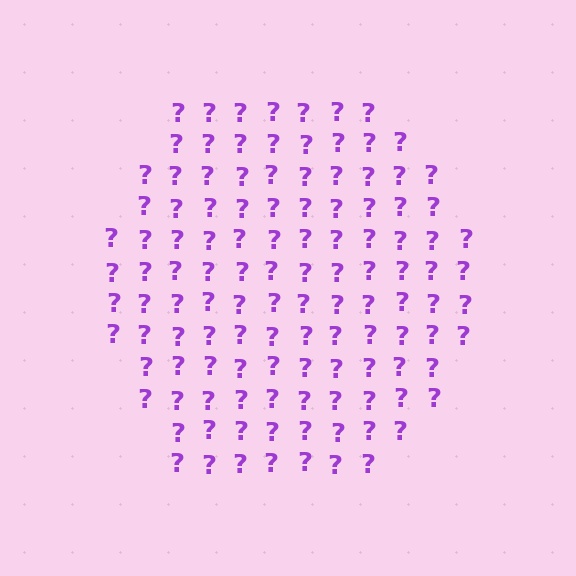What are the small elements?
The small elements are question marks.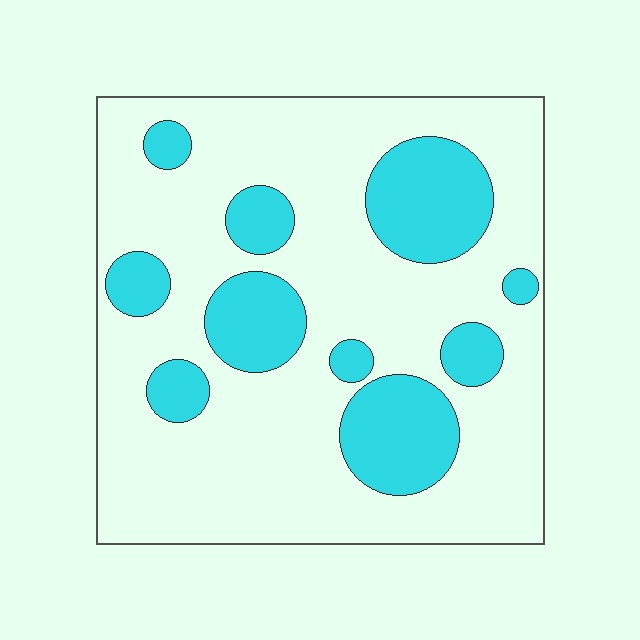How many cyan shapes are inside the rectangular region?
10.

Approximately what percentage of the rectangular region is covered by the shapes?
Approximately 25%.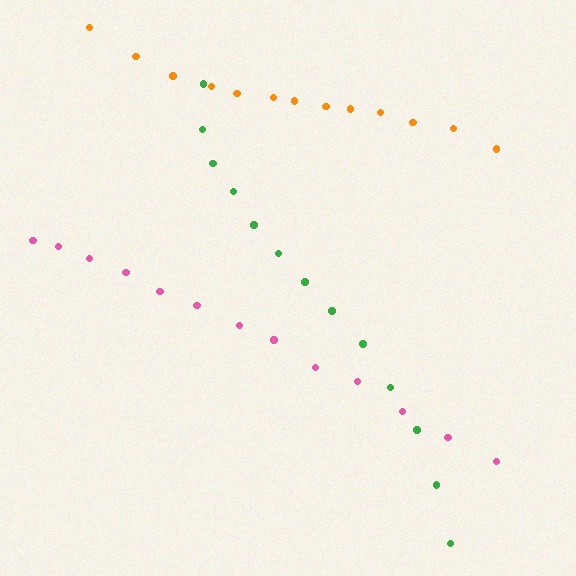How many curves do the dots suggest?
There are 3 distinct paths.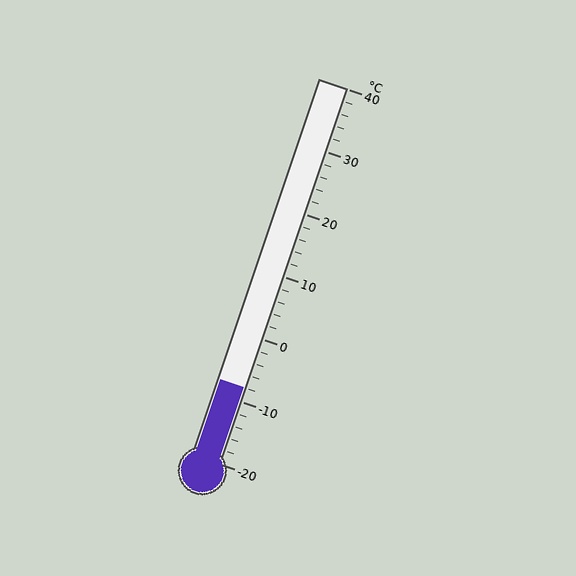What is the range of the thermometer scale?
The thermometer scale ranges from -20°C to 40°C.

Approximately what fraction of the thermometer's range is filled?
The thermometer is filled to approximately 20% of its range.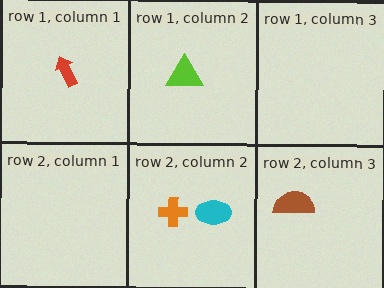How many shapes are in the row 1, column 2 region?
1.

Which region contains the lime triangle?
The row 1, column 2 region.